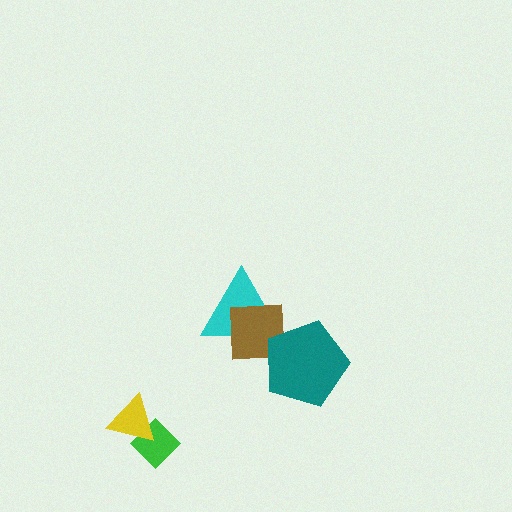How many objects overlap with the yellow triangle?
1 object overlaps with the yellow triangle.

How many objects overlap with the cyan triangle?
2 objects overlap with the cyan triangle.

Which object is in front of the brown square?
The teal pentagon is in front of the brown square.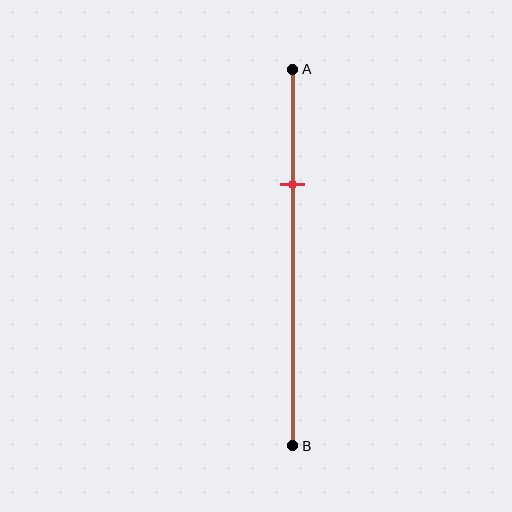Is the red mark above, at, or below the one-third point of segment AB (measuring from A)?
The red mark is approximately at the one-third point of segment AB.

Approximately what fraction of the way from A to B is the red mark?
The red mark is approximately 30% of the way from A to B.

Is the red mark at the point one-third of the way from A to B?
Yes, the mark is approximately at the one-third point.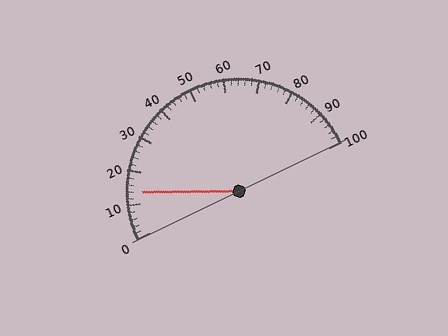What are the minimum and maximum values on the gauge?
The gauge ranges from 0 to 100.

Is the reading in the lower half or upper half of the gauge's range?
The reading is in the lower half of the range (0 to 100).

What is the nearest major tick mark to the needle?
The nearest major tick mark is 10.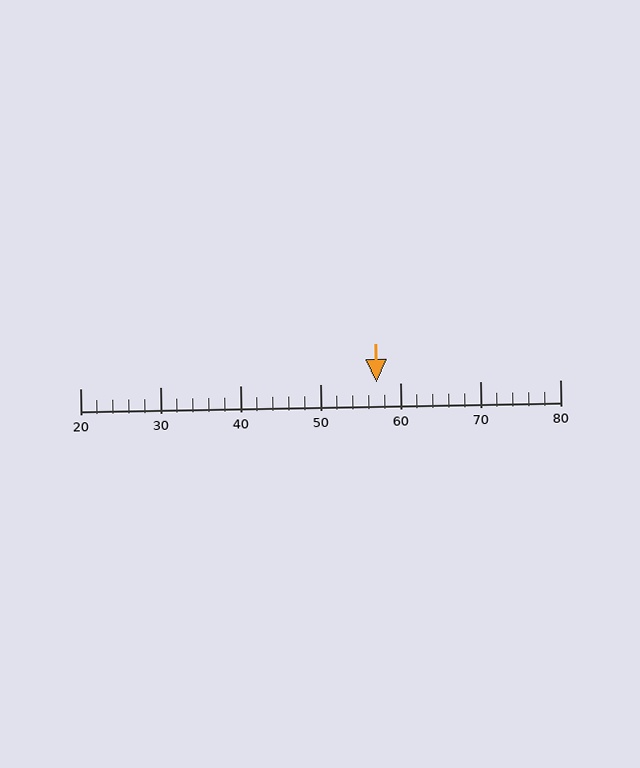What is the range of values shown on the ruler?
The ruler shows values from 20 to 80.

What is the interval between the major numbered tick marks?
The major tick marks are spaced 10 units apart.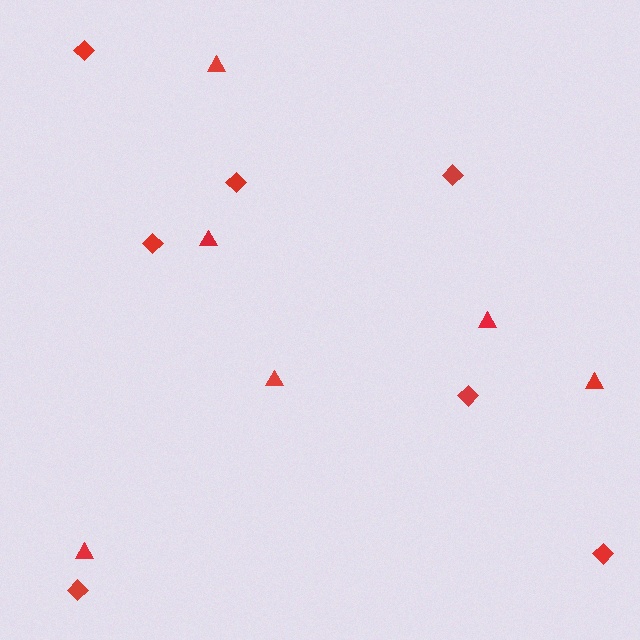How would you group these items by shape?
There are 2 groups: one group of diamonds (7) and one group of triangles (6).